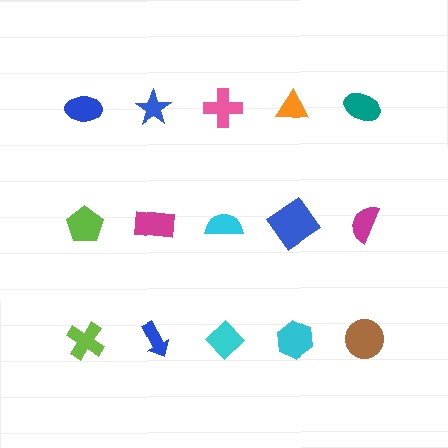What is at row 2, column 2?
A magenta rectangle.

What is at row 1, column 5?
A teal ellipse.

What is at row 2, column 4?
A blue diamond.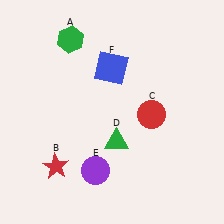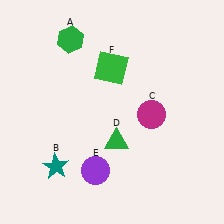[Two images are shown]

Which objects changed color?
B changed from red to teal. C changed from red to magenta. F changed from blue to green.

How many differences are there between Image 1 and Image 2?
There are 3 differences between the two images.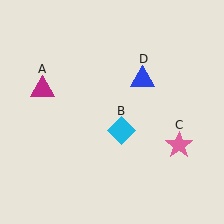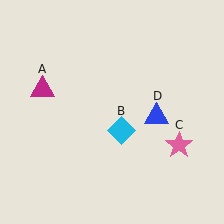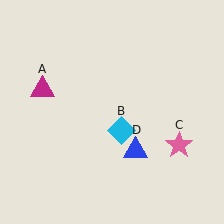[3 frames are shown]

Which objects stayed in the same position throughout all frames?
Magenta triangle (object A) and cyan diamond (object B) and pink star (object C) remained stationary.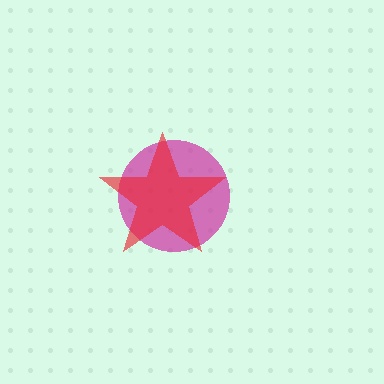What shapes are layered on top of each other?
The layered shapes are: a magenta circle, a red star.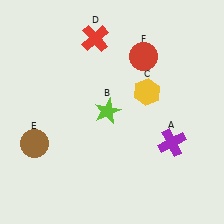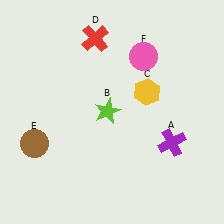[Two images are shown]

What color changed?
The circle (F) changed from red in Image 1 to pink in Image 2.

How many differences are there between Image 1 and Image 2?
There is 1 difference between the two images.